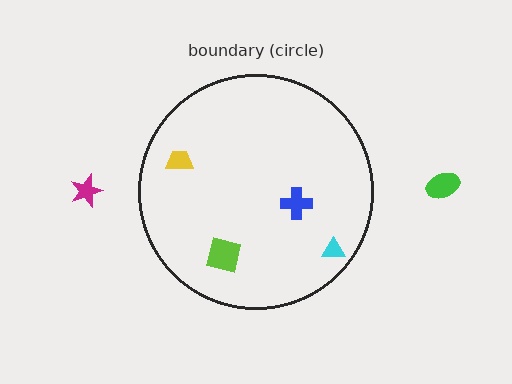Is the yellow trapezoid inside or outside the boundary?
Inside.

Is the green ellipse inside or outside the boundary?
Outside.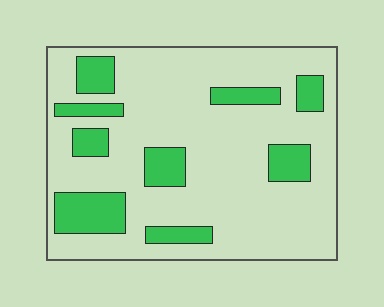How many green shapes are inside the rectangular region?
9.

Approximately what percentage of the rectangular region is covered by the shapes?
Approximately 20%.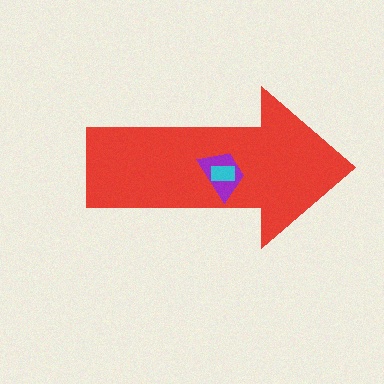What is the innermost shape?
The cyan rectangle.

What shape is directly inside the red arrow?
The purple trapezoid.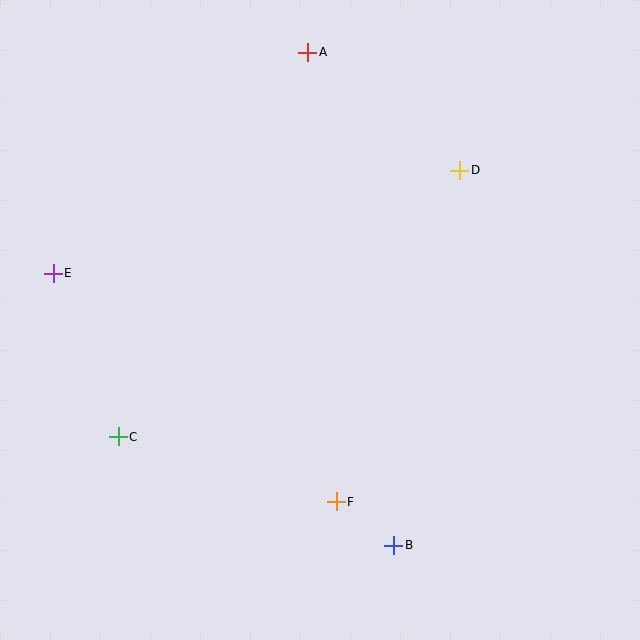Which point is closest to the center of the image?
Point F at (336, 502) is closest to the center.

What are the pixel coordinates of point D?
Point D is at (460, 170).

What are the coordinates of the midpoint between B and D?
The midpoint between B and D is at (427, 358).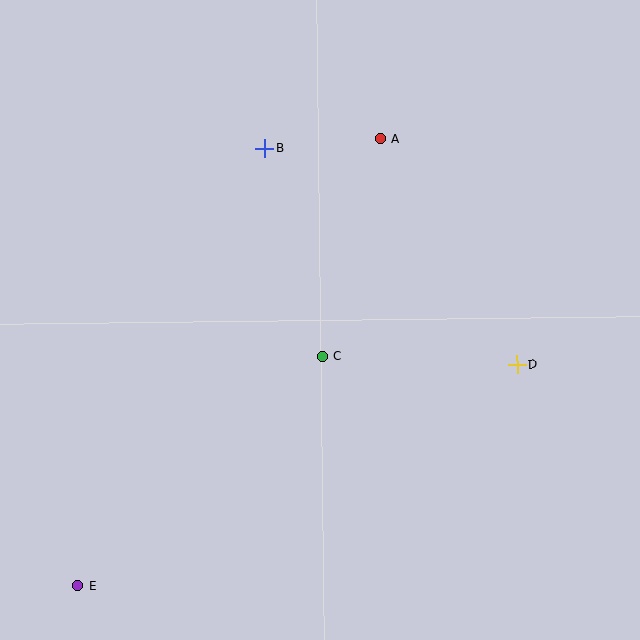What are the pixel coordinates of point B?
Point B is at (265, 148).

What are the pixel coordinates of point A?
Point A is at (380, 139).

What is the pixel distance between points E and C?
The distance between E and C is 335 pixels.